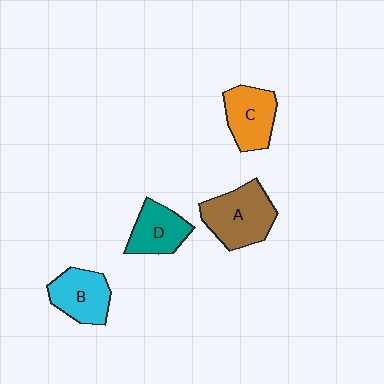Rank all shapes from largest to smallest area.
From largest to smallest: A (brown), C (orange), B (cyan), D (teal).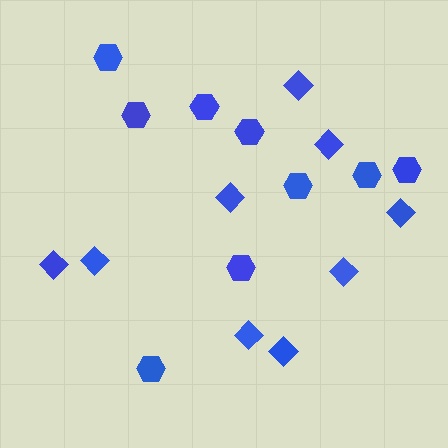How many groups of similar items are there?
There are 2 groups: one group of diamonds (9) and one group of hexagons (9).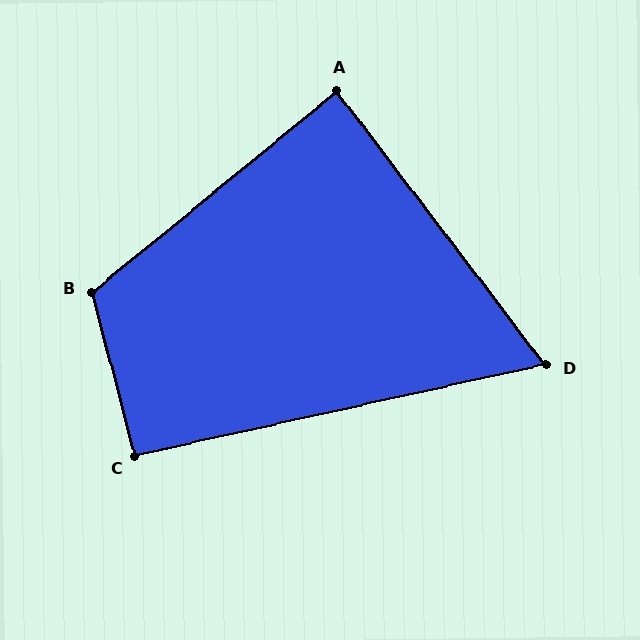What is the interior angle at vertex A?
Approximately 88 degrees (approximately right).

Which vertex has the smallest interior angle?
D, at approximately 65 degrees.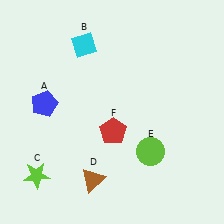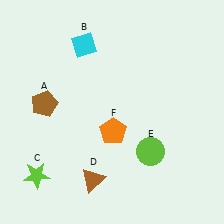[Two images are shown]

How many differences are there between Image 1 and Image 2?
There are 2 differences between the two images.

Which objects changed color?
A changed from blue to brown. F changed from red to orange.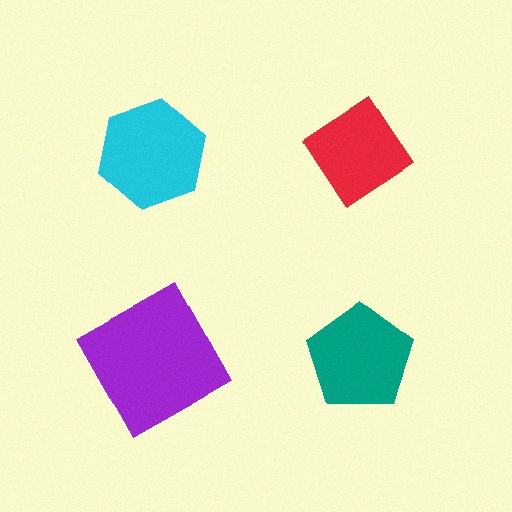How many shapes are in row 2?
2 shapes.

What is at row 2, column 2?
A teal pentagon.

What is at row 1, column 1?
A cyan hexagon.